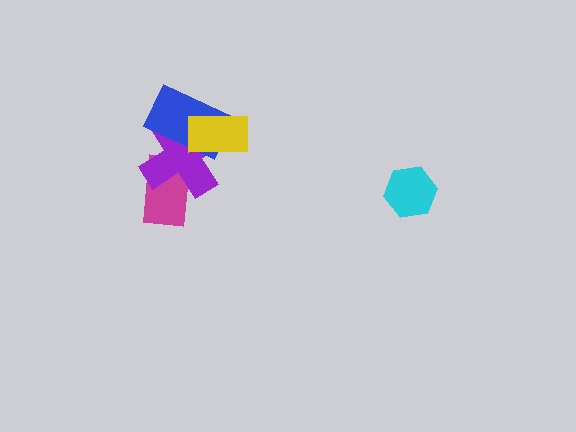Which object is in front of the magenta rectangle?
The purple cross is in front of the magenta rectangle.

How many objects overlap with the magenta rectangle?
1 object overlaps with the magenta rectangle.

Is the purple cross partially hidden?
Yes, it is partially covered by another shape.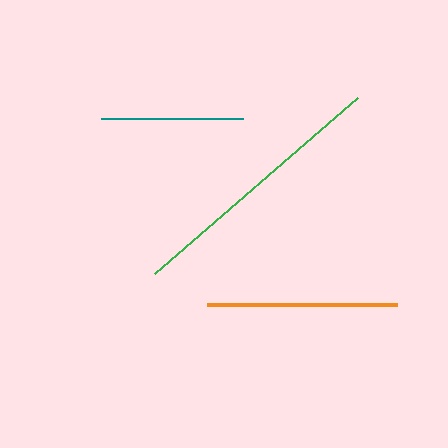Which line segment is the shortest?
The teal line is the shortest at approximately 142 pixels.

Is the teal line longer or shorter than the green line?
The green line is longer than the teal line.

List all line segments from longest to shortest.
From longest to shortest: green, orange, teal.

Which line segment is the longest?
The green line is the longest at approximately 269 pixels.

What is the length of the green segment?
The green segment is approximately 269 pixels long.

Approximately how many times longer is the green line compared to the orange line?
The green line is approximately 1.4 times the length of the orange line.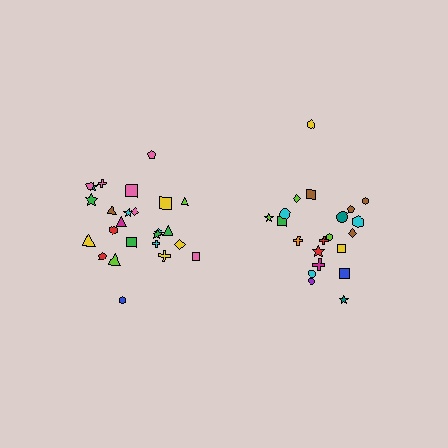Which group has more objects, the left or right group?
The left group.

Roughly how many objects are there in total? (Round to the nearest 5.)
Roughly 45 objects in total.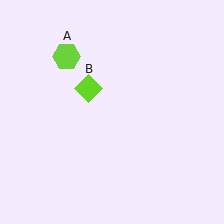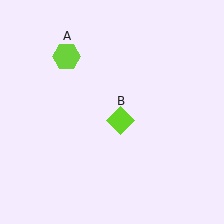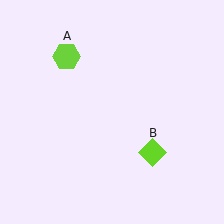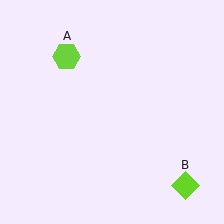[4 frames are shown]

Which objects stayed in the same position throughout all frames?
Lime hexagon (object A) remained stationary.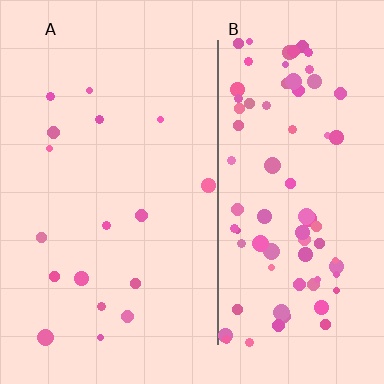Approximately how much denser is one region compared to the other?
Approximately 4.8× — region B over region A.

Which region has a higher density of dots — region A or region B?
B (the right).